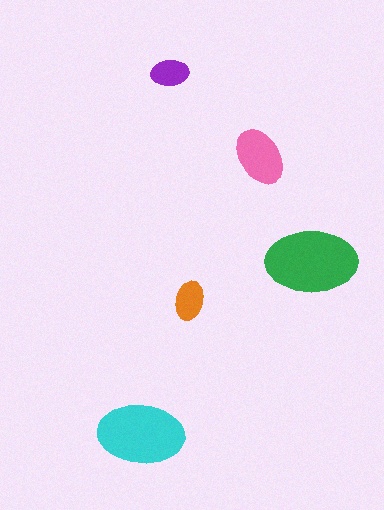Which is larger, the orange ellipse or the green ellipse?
The green one.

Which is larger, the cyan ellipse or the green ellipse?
The green one.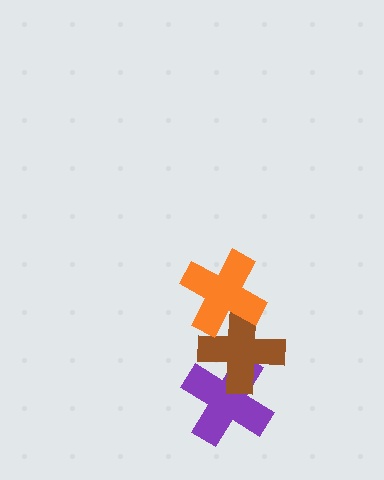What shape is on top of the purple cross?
The brown cross is on top of the purple cross.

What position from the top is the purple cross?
The purple cross is 3rd from the top.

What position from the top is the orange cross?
The orange cross is 1st from the top.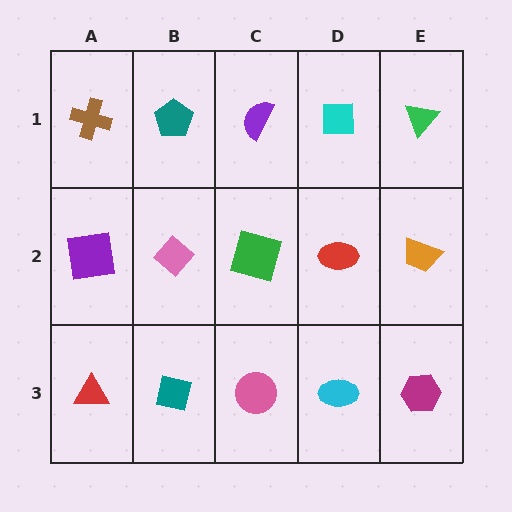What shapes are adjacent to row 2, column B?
A teal pentagon (row 1, column B), a teal square (row 3, column B), a purple square (row 2, column A), a green square (row 2, column C).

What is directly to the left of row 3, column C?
A teal square.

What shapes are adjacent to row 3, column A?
A purple square (row 2, column A), a teal square (row 3, column B).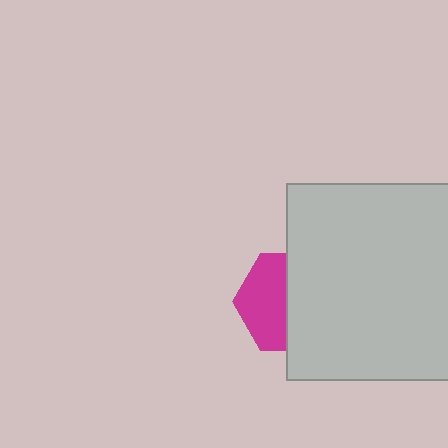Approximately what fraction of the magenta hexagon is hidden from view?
Roughly 54% of the magenta hexagon is hidden behind the light gray square.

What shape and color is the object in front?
The object in front is a light gray square.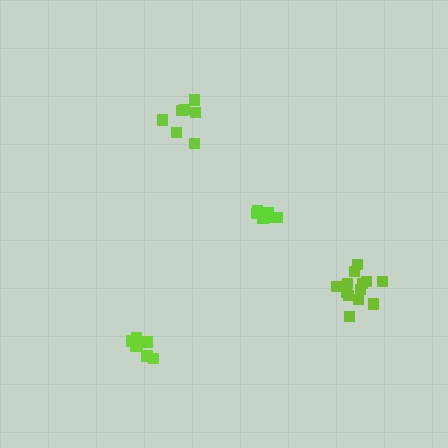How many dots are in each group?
Group 1: 7 dots, Group 2: 9 dots, Group 3: 13 dots, Group 4: 8 dots (37 total).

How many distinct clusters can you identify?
There are 4 distinct clusters.